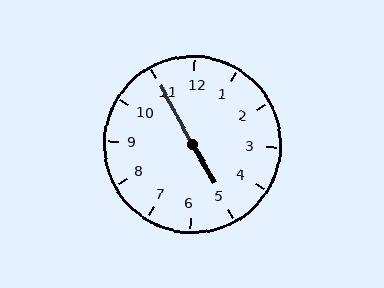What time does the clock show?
4:55.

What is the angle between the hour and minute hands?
Approximately 178 degrees.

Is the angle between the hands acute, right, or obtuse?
It is obtuse.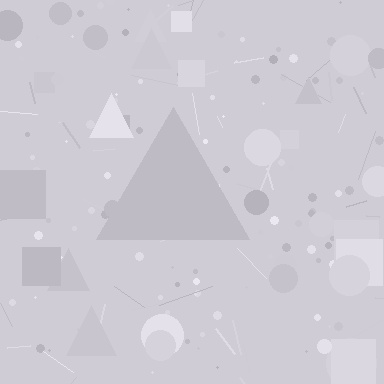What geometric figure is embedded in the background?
A triangle is embedded in the background.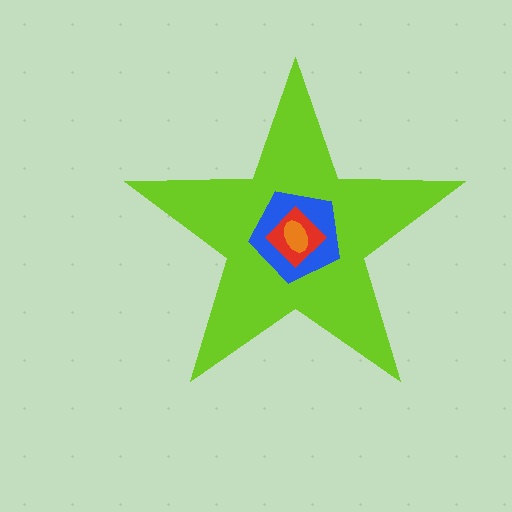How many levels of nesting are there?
4.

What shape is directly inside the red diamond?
The orange ellipse.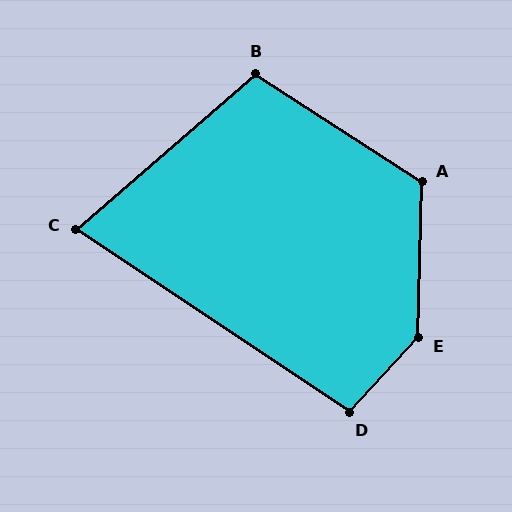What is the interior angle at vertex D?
Approximately 99 degrees (obtuse).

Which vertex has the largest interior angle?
E, at approximately 138 degrees.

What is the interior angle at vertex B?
Approximately 106 degrees (obtuse).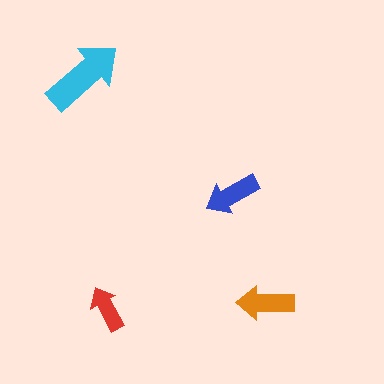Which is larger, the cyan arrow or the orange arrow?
The cyan one.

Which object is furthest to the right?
The orange arrow is rightmost.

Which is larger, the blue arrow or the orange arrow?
The orange one.